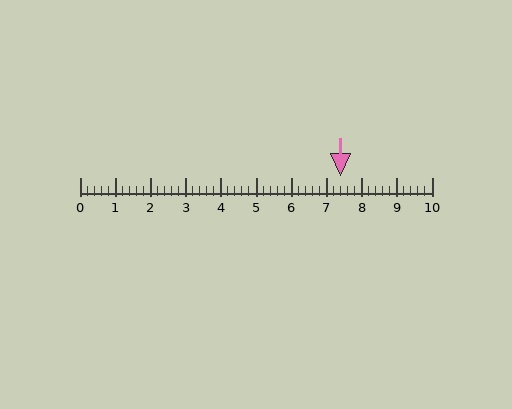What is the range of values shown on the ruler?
The ruler shows values from 0 to 10.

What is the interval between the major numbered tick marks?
The major tick marks are spaced 1 units apart.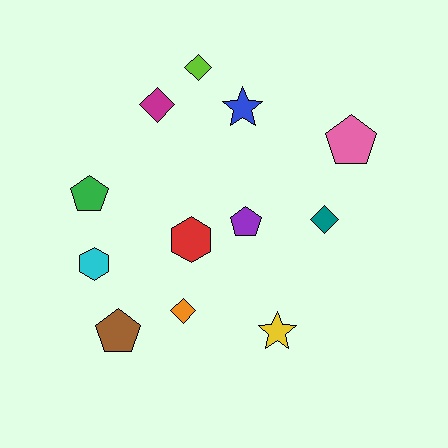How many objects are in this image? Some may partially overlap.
There are 12 objects.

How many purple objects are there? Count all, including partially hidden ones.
There is 1 purple object.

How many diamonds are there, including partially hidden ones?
There are 4 diamonds.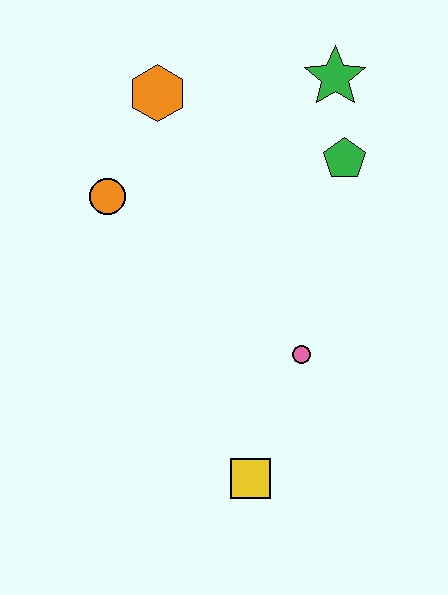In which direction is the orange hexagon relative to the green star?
The orange hexagon is to the left of the green star.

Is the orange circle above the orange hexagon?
No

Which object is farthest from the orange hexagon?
The yellow square is farthest from the orange hexagon.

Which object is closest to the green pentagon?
The green star is closest to the green pentagon.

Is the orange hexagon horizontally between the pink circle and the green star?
No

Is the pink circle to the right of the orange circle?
Yes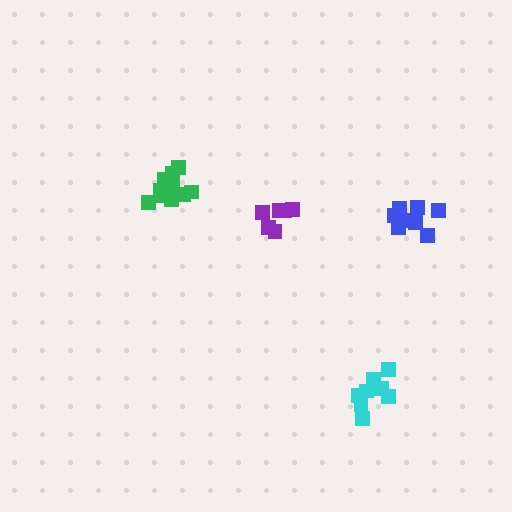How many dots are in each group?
Group 1: 8 dots, Group 2: 6 dots, Group 3: 11 dots, Group 4: 8 dots (33 total).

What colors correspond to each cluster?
The clusters are colored: cyan, purple, green, blue.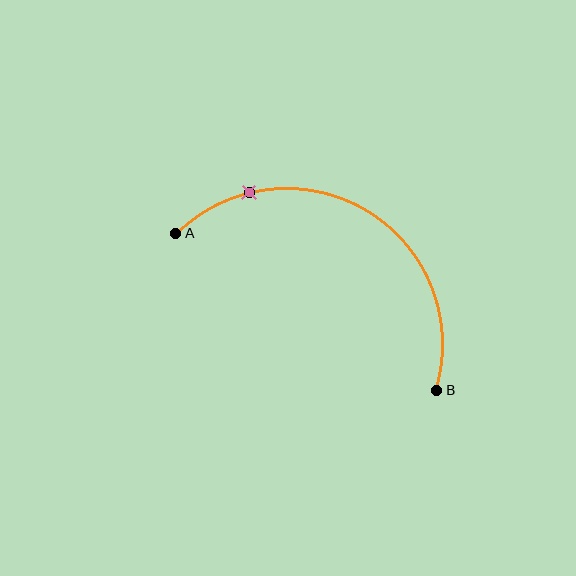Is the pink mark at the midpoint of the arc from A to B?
No. The pink mark lies on the arc but is closer to endpoint A. The arc midpoint would be at the point on the curve equidistant along the arc from both A and B.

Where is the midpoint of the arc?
The arc midpoint is the point on the curve farthest from the straight line joining A and B. It sits above that line.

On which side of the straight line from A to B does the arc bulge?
The arc bulges above the straight line connecting A and B.